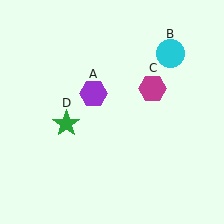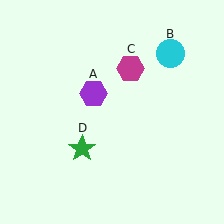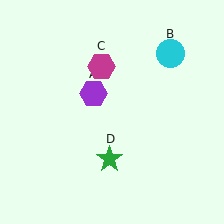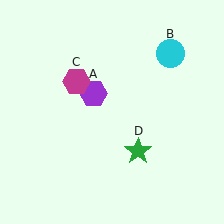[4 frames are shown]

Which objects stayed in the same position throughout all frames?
Purple hexagon (object A) and cyan circle (object B) remained stationary.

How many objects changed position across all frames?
2 objects changed position: magenta hexagon (object C), green star (object D).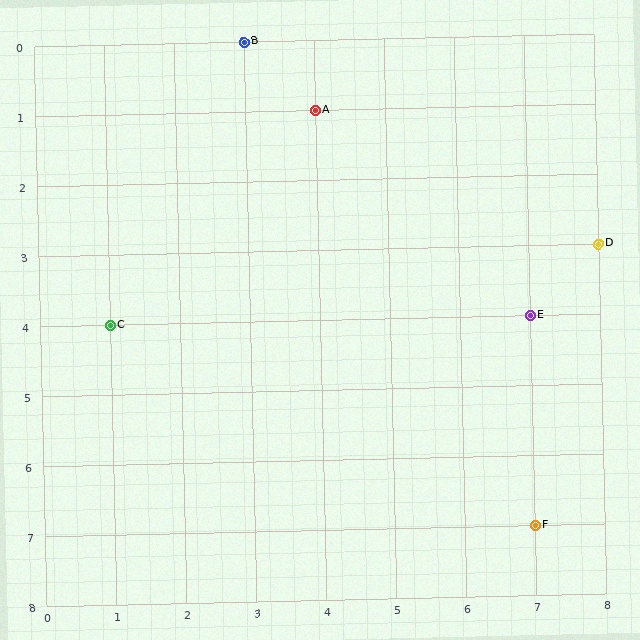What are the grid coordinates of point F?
Point F is at grid coordinates (7, 7).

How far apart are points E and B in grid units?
Points E and B are 4 columns and 4 rows apart (about 5.7 grid units diagonally).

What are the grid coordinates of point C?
Point C is at grid coordinates (1, 4).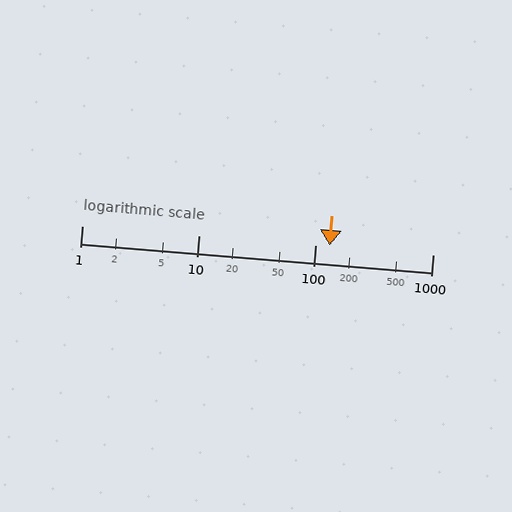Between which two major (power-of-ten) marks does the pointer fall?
The pointer is between 100 and 1000.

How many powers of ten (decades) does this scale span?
The scale spans 3 decades, from 1 to 1000.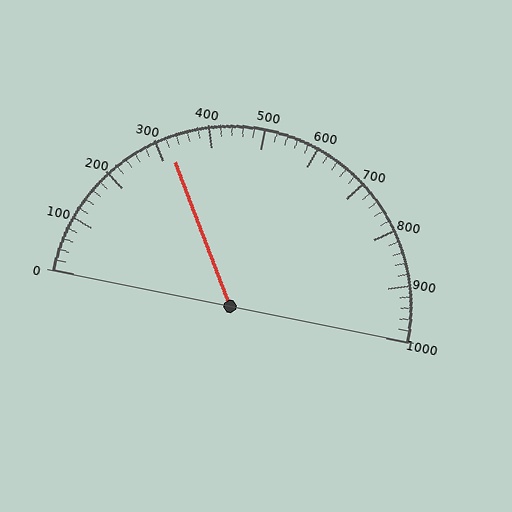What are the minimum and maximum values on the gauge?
The gauge ranges from 0 to 1000.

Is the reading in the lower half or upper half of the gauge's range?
The reading is in the lower half of the range (0 to 1000).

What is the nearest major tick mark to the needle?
The nearest major tick mark is 300.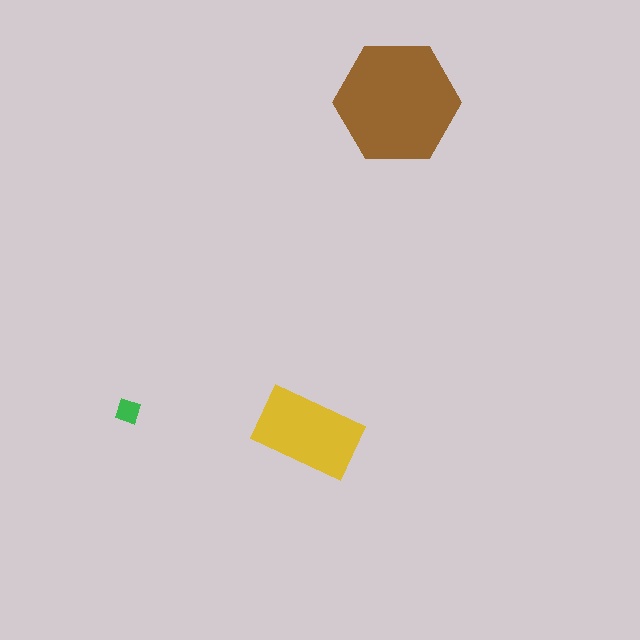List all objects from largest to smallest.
The brown hexagon, the yellow rectangle, the green diamond.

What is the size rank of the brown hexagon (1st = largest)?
1st.